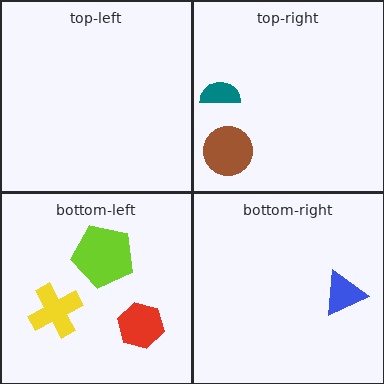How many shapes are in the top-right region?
2.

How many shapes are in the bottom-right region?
1.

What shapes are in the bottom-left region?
The red hexagon, the lime pentagon, the yellow cross.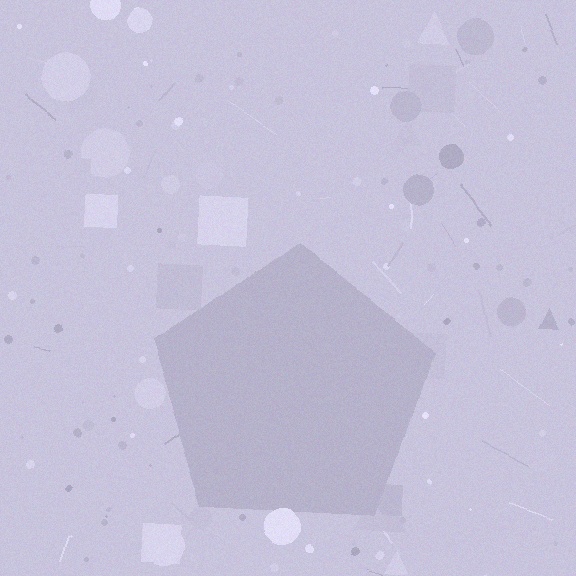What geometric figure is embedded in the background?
A pentagon is embedded in the background.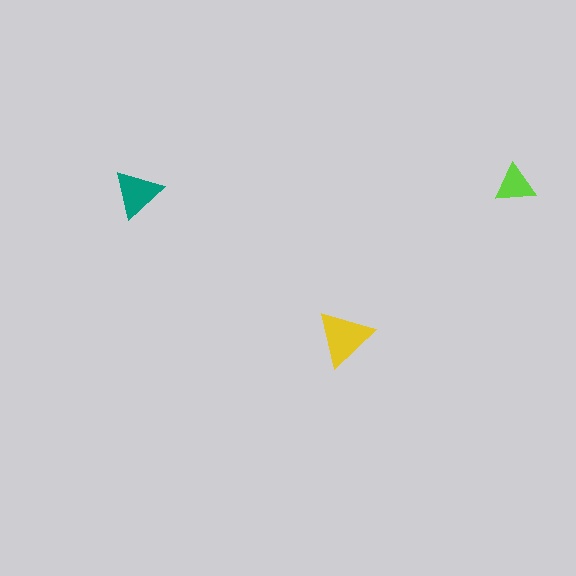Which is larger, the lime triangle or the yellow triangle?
The yellow one.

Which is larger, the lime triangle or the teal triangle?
The teal one.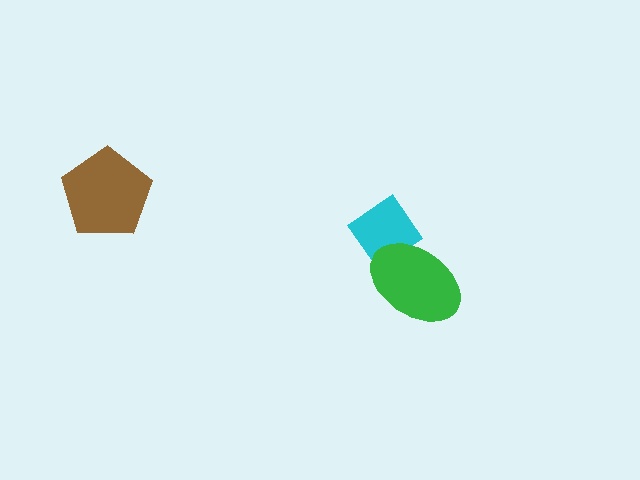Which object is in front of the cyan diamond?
The green ellipse is in front of the cyan diamond.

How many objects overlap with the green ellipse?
1 object overlaps with the green ellipse.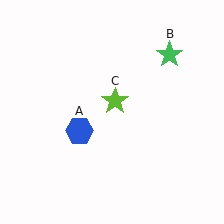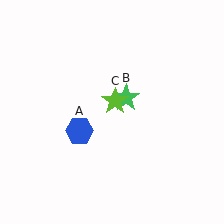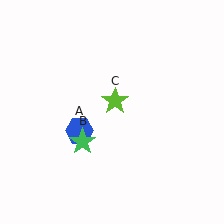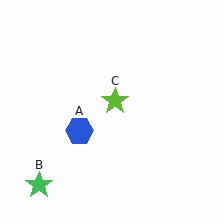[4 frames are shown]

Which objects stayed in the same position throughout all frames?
Blue hexagon (object A) and lime star (object C) remained stationary.